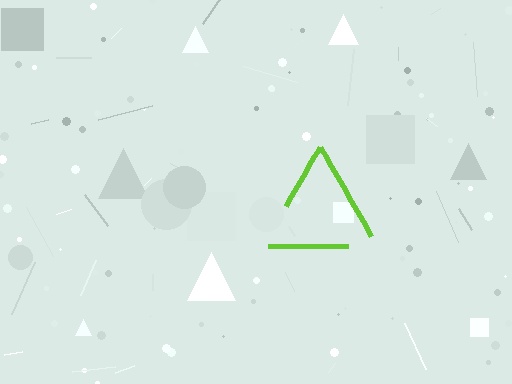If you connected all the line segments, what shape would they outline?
They would outline a triangle.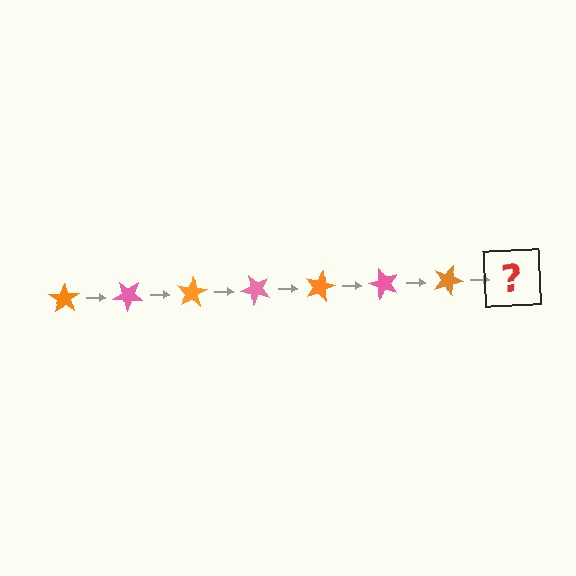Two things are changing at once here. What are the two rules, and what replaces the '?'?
The two rules are that it rotates 40 degrees each step and the color cycles through orange and pink. The '?' should be a pink star, rotated 280 degrees from the start.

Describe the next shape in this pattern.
It should be a pink star, rotated 280 degrees from the start.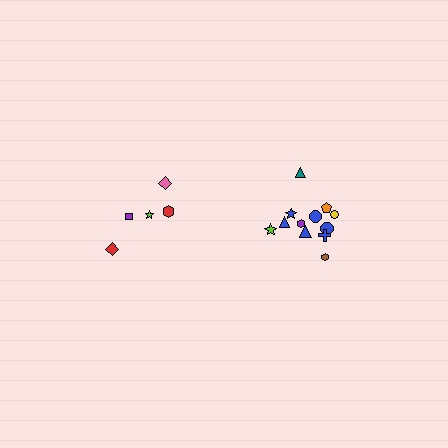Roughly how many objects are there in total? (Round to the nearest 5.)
Roughly 15 objects in total.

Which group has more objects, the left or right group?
The right group.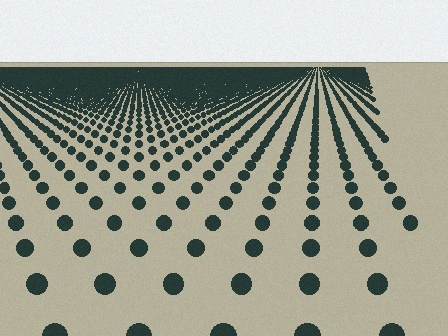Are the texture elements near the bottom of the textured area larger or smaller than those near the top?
Larger. Near the bottom, elements are closer to the viewer and appear at a bigger on-screen size.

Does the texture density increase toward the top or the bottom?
Density increases toward the top.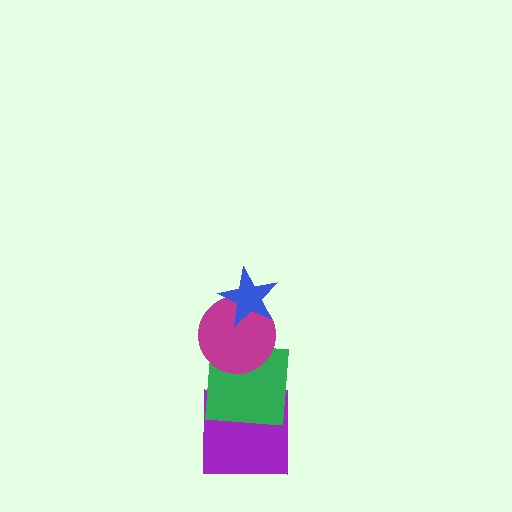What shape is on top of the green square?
The magenta circle is on top of the green square.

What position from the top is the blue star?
The blue star is 1st from the top.